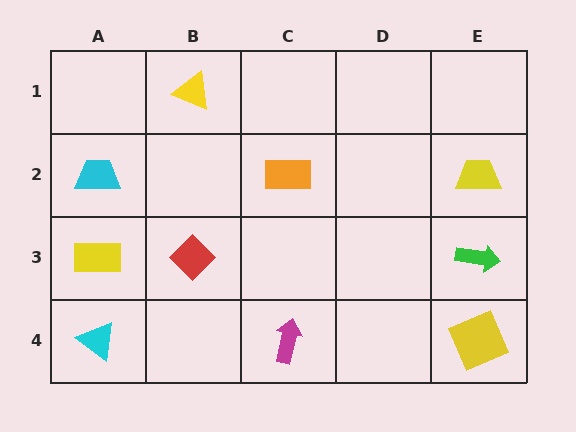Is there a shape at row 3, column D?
No, that cell is empty.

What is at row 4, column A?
A cyan triangle.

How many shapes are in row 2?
3 shapes.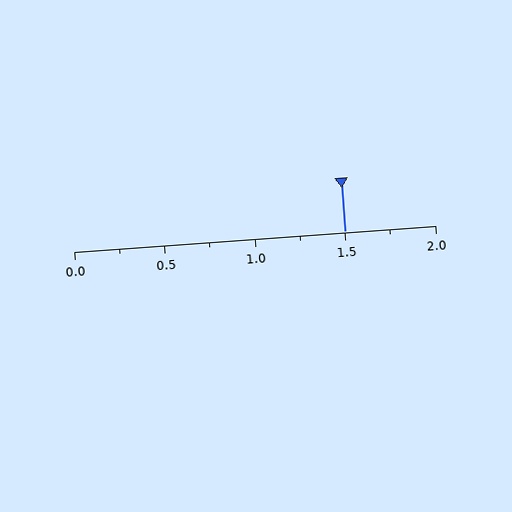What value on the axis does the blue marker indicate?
The marker indicates approximately 1.5.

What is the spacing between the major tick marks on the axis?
The major ticks are spaced 0.5 apart.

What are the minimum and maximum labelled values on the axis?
The axis runs from 0.0 to 2.0.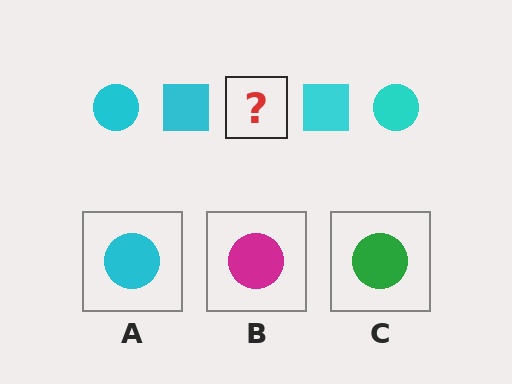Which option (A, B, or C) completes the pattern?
A.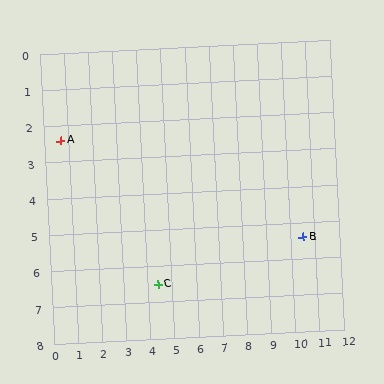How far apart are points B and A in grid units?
Points B and A are about 10.2 grid units apart.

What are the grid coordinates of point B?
Point B is at approximately (10.5, 5.4).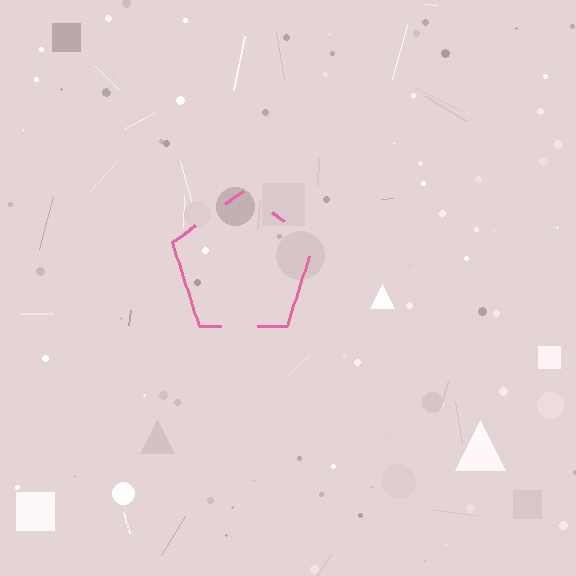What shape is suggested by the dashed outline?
The dashed outline suggests a pentagon.